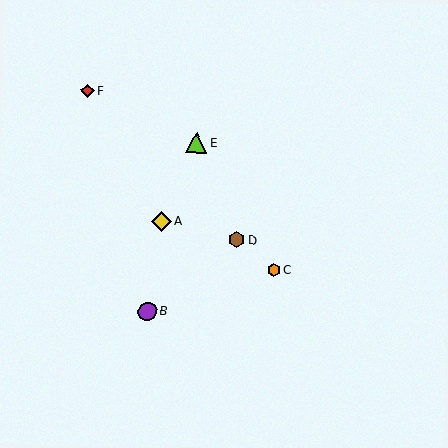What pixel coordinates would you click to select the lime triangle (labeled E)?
Click at (197, 142) to select the lime triangle E.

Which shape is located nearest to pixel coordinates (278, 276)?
The orange hexagon (labeled C) at (274, 270) is nearest to that location.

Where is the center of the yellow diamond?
The center of the yellow diamond is at (161, 221).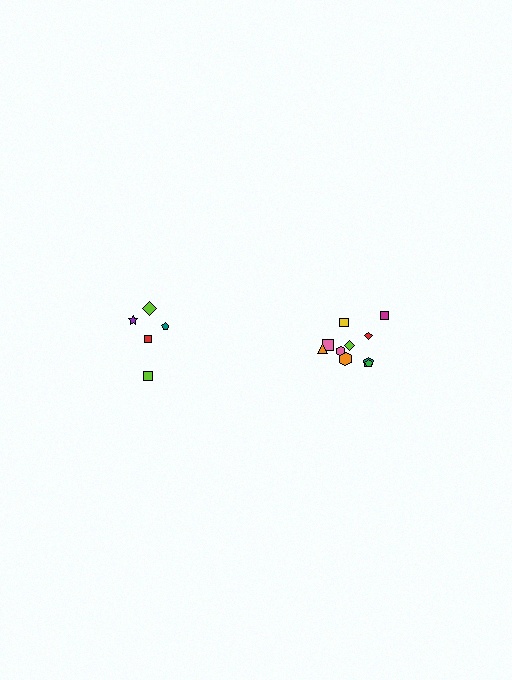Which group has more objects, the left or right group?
The right group.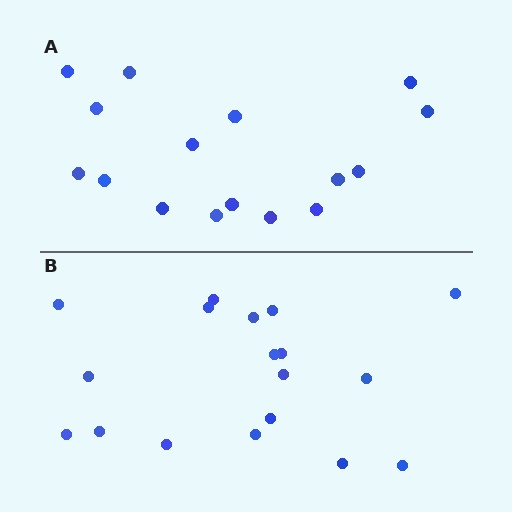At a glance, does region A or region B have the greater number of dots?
Region B (the bottom region) has more dots.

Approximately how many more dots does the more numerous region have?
Region B has just a few more — roughly 2 or 3 more dots than region A.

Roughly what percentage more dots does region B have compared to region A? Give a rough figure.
About 10% more.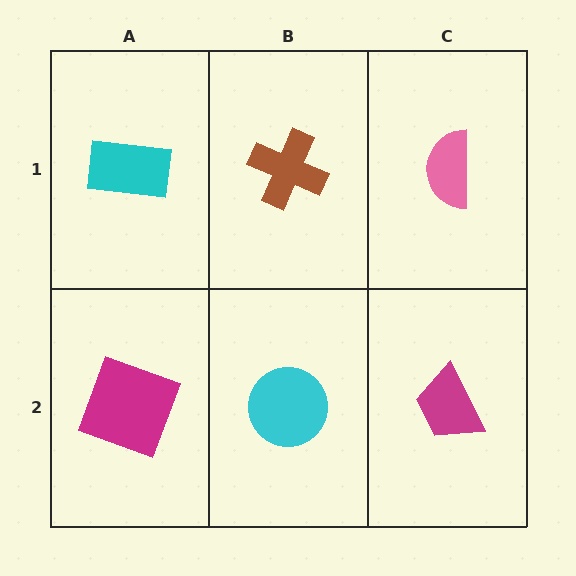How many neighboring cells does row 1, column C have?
2.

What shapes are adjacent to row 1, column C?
A magenta trapezoid (row 2, column C), a brown cross (row 1, column B).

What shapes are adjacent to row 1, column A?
A magenta square (row 2, column A), a brown cross (row 1, column B).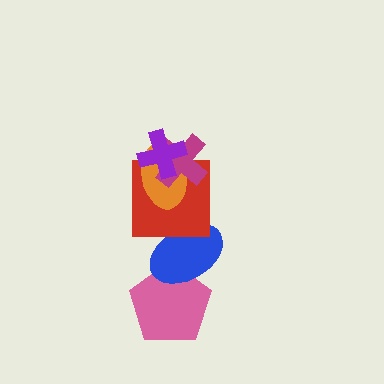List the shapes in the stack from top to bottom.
From top to bottom: the purple cross, the magenta cross, the orange ellipse, the red square, the blue ellipse, the pink pentagon.